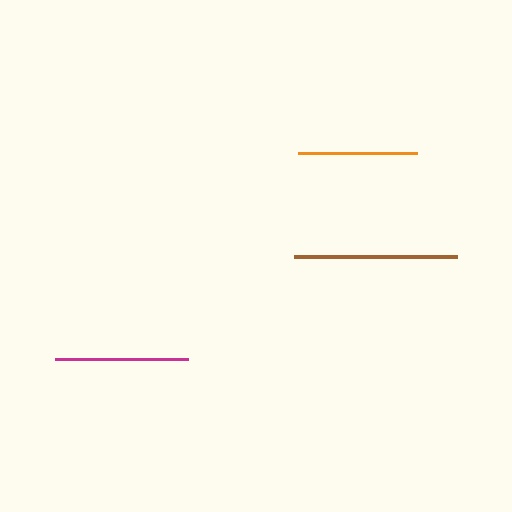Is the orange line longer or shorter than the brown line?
The brown line is longer than the orange line.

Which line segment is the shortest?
The orange line is the shortest at approximately 119 pixels.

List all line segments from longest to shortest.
From longest to shortest: brown, magenta, orange.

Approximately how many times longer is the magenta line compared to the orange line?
The magenta line is approximately 1.1 times the length of the orange line.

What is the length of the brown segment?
The brown segment is approximately 163 pixels long.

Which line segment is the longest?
The brown line is the longest at approximately 163 pixels.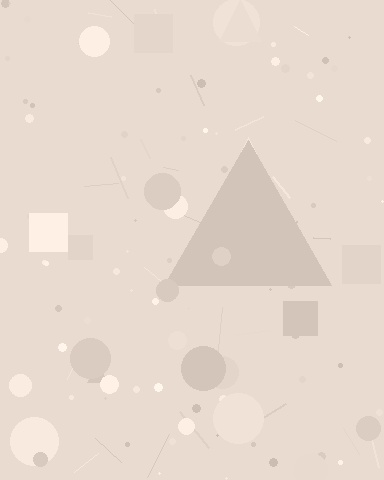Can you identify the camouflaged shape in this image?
The camouflaged shape is a triangle.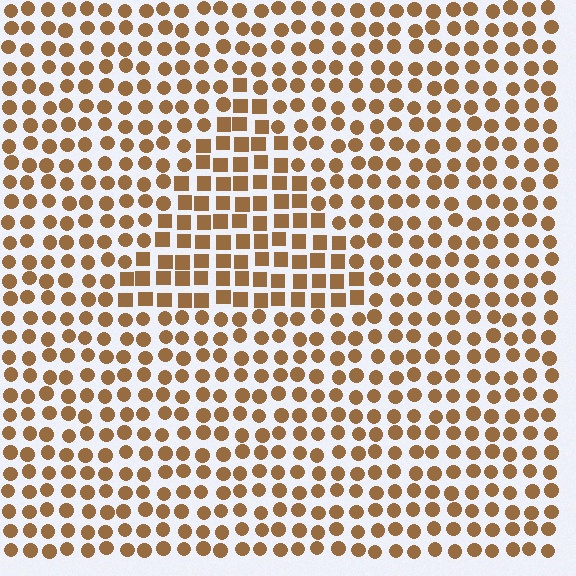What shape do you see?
I see a triangle.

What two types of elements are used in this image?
The image uses squares inside the triangle region and circles outside it.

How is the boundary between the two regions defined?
The boundary is defined by a change in element shape: squares inside vs. circles outside. All elements share the same color and spacing.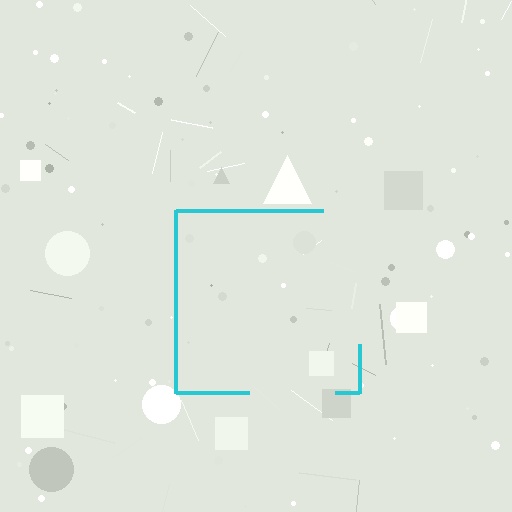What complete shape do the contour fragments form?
The contour fragments form a square.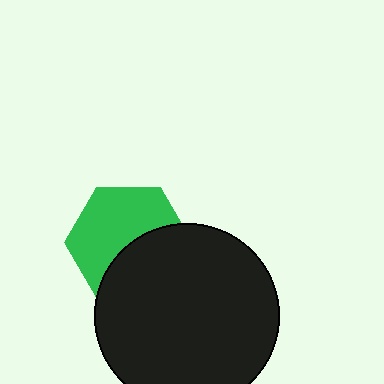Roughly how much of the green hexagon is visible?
About half of it is visible (roughly 58%).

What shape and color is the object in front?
The object in front is a black circle.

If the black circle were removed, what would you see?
You would see the complete green hexagon.